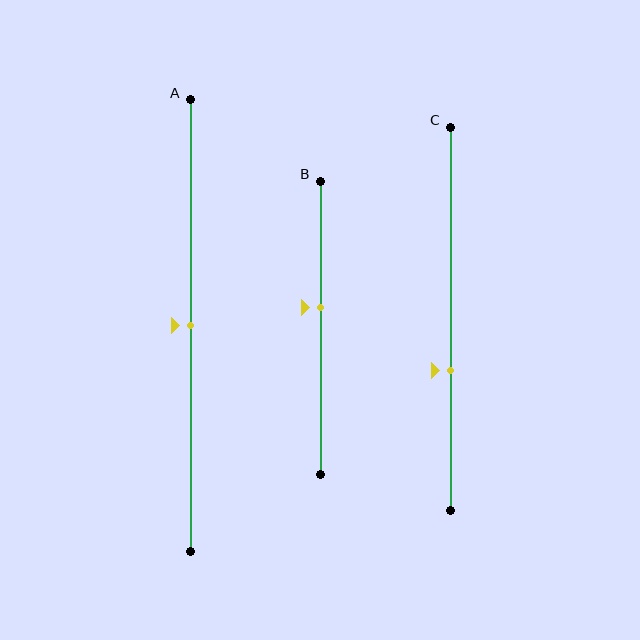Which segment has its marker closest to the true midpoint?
Segment A has its marker closest to the true midpoint.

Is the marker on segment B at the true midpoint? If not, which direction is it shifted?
No, the marker on segment B is shifted upward by about 7% of the segment length.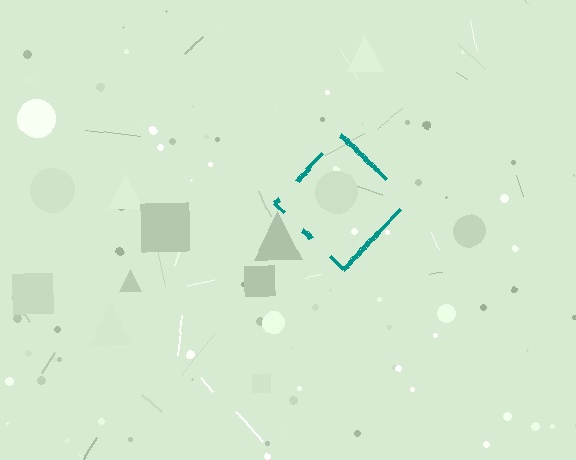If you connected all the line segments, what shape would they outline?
They would outline a diamond.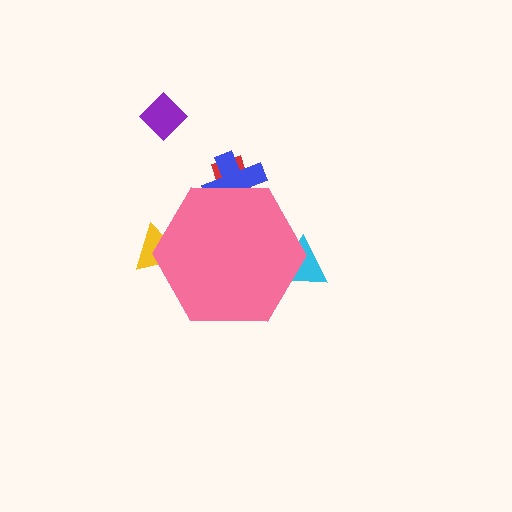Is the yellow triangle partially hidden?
Yes, the yellow triangle is partially hidden behind the pink hexagon.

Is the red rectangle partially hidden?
Yes, the red rectangle is partially hidden behind the pink hexagon.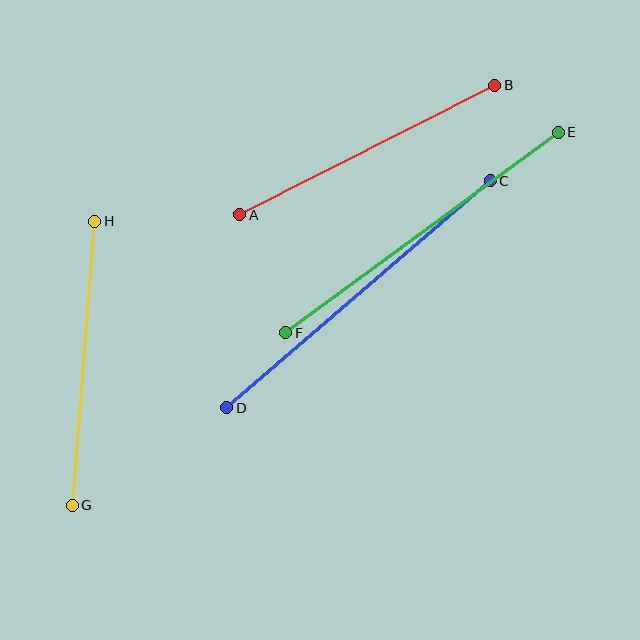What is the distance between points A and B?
The distance is approximately 286 pixels.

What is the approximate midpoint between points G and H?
The midpoint is at approximately (83, 363) pixels.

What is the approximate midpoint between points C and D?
The midpoint is at approximately (359, 294) pixels.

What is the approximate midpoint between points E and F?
The midpoint is at approximately (422, 233) pixels.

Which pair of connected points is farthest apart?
Points C and D are farthest apart.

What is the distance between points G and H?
The distance is approximately 285 pixels.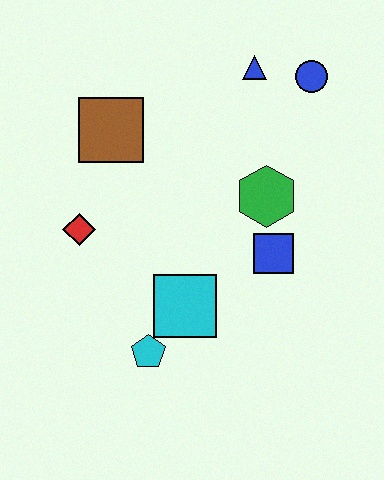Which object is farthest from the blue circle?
The cyan pentagon is farthest from the blue circle.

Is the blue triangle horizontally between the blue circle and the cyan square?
Yes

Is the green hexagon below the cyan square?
No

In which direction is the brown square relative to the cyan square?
The brown square is above the cyan square.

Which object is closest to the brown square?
The red diamond is closest to the brown square.